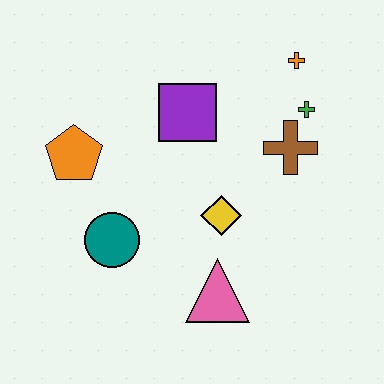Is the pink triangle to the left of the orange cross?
Yes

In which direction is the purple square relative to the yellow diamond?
The purple square is above the yellow diamond.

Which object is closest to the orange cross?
The green cross is closest to the orange cross.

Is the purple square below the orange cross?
Yes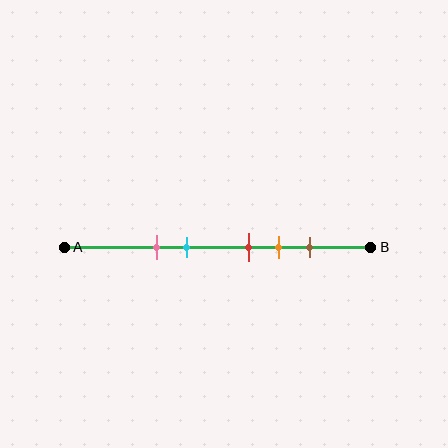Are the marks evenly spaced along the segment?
No, the marks are not evenly spaced.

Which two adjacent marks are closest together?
The red and orange marks are the closest adjacent pair.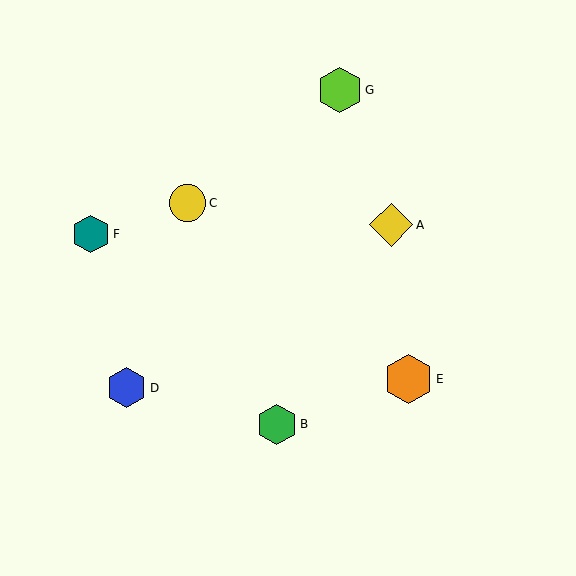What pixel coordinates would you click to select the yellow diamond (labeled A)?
Click at (391, 225) to select the yellow diamond A.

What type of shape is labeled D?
Shape D is a blue hexagon.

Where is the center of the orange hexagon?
The center of the orange hexagon is at (409, 379).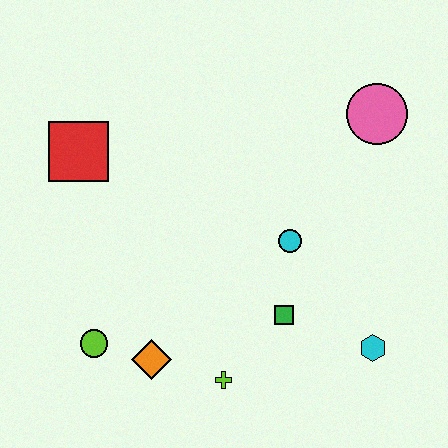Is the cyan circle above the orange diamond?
Yes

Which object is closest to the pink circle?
The cyan circle is closest to the pink circle.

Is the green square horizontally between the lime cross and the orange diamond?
No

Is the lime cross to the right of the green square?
No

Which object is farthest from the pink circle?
The lime circle is farthest from the pink circle.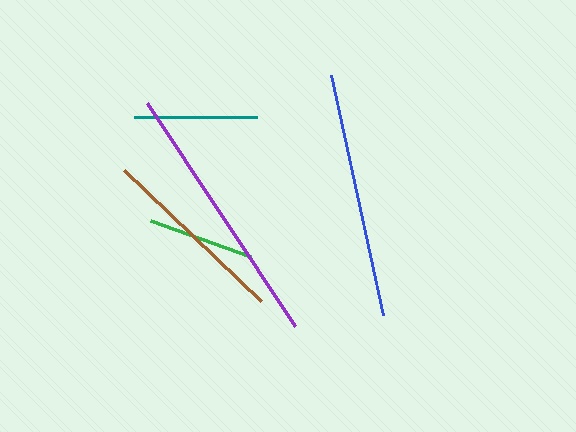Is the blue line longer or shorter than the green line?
The blue line is longer than the green line.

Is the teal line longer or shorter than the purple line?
The purple line is longer than the teal line.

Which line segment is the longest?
The purple line is the longest at approximately 267 pixels.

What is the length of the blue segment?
The blue segment is approximately 246 pixels long.